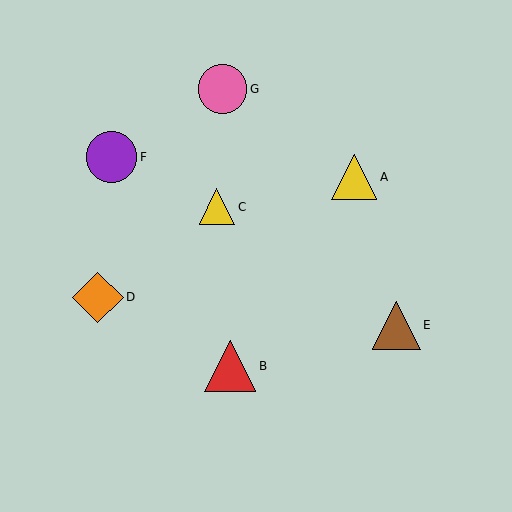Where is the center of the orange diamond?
The center of the orange diamond is at (98, 297).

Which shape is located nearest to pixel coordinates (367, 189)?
The yellow triangle (labeled A) at (354, 177) is nearest to that location.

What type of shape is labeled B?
Shape B is a red triangle.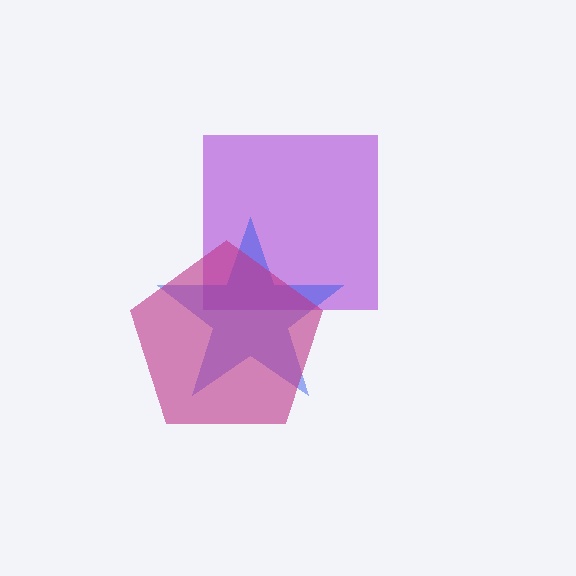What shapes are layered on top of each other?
The layered shapes are: a purple square, a blue star, a magenta pentagon.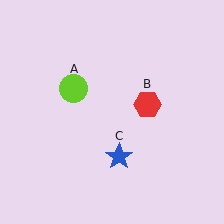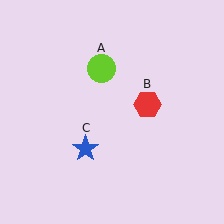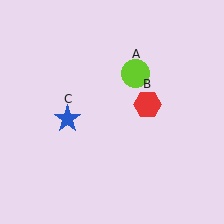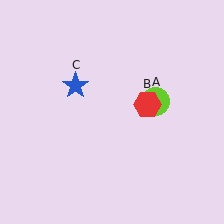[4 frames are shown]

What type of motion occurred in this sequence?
The lime circle (object A), blue star (object C) rotated clockwise around the center of the scene.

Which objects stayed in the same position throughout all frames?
Red hexagon (object B) remained stationary.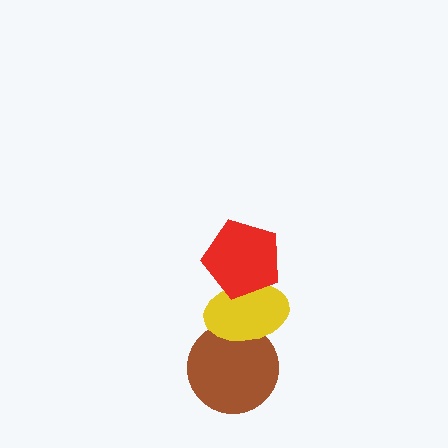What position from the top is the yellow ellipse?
The yellow ellipse is 2nd from the top.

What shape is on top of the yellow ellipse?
The red pentagon is on top of the yellow ellipse.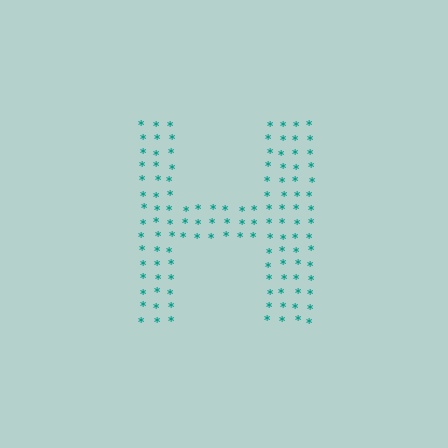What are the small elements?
The small elements are asterisks.